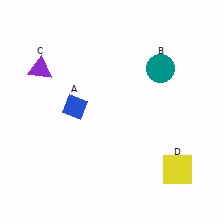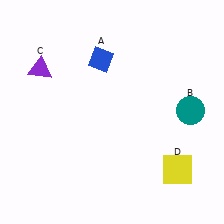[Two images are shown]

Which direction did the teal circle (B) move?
The teal circle (B) moved down.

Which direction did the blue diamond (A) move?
The blue diamond (A) moved up.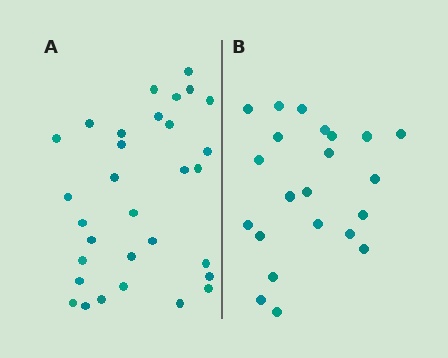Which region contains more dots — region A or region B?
Region A (the left region) has more dots.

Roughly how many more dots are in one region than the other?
Region A has roughly 8 or so more dots than region B.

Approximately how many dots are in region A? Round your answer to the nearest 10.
About 30 dots. (The exact count is 31, which rounds to 30.)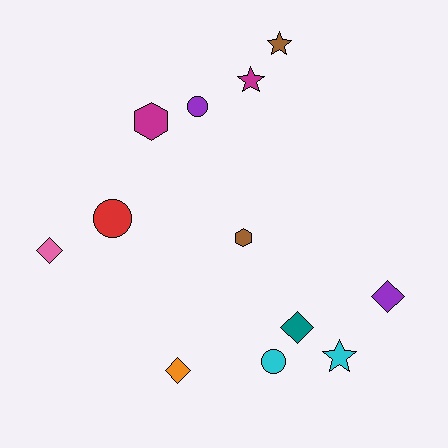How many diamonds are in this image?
There are 4 diamonds.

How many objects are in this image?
There are 12 objects.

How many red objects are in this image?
There is 1 red object.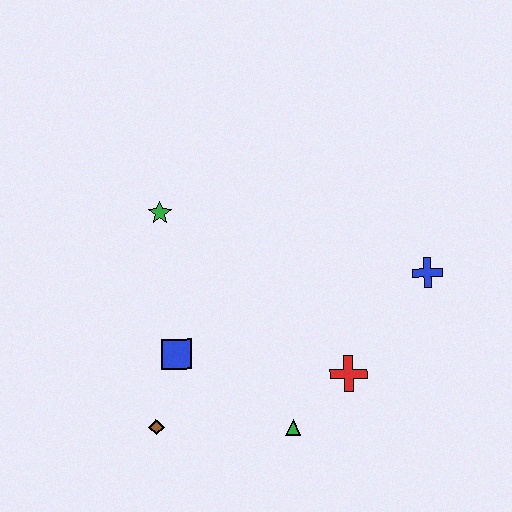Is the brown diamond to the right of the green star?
No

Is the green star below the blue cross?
No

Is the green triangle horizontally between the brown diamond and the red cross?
Yes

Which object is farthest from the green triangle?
The green star is farthest from the green triangle.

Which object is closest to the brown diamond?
The blue square is closest to the brown diamond.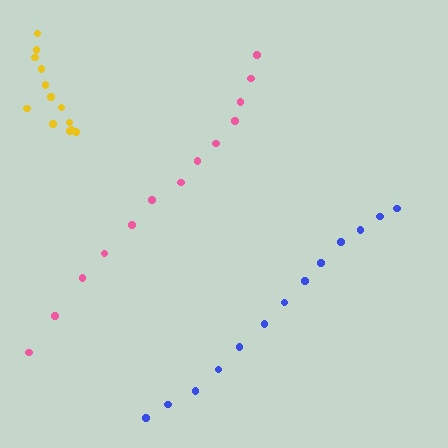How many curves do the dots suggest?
There are 3 distinct paths.